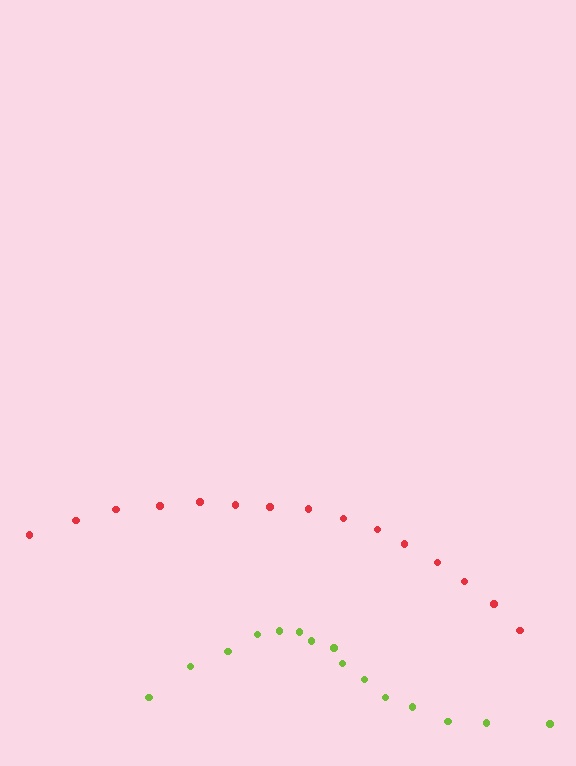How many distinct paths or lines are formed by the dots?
There are 2 distinct paths.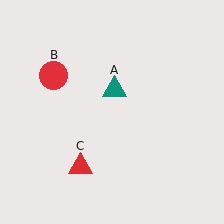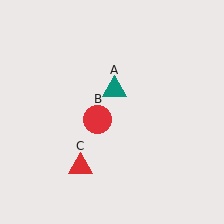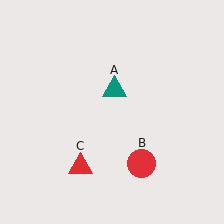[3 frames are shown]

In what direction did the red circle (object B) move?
The red circle (object B) moved down and to the right.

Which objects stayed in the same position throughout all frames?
Teal triangle (object A) and red triangle (object C) remained stationary.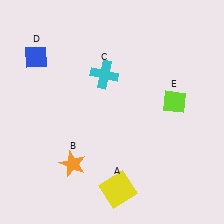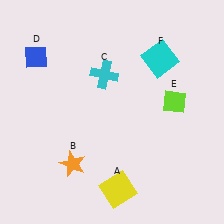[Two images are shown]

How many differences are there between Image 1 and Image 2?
There is 1 difference between the two images.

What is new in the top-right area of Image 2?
A cyan square (F) was added in the top-right area of Image 2.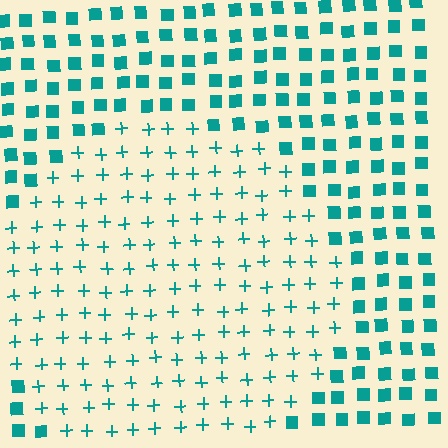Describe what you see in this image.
The image is filled with small teal elements arranged in a uniform grid. A circle-shaped region contains plus signs, while the surrounding area contains squares. The boundary is defined purely by the change in element shape.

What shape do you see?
I see a circle.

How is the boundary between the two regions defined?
The boundary is defined by a change in element shape: plus signs inside vs. squares outside. All elements share the same color and spacing.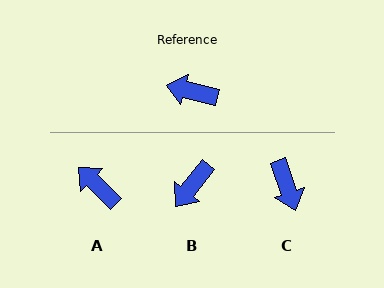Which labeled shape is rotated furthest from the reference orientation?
C, about 123 degrees away.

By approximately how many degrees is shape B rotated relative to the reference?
Approximately 65 degrees counter-clockwise.